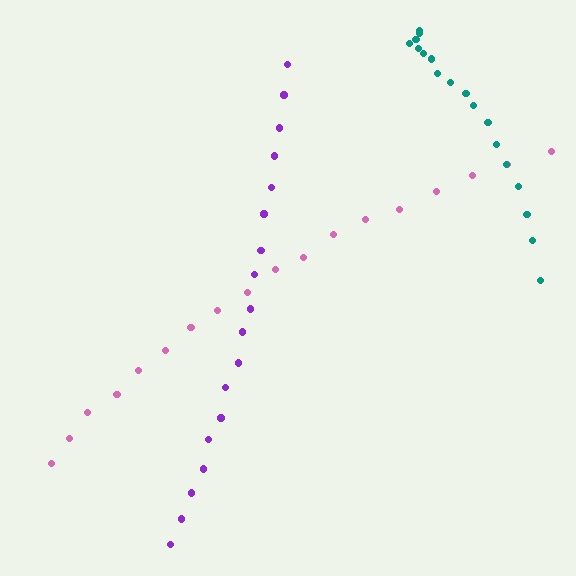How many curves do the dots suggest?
There are 3 distinct paths.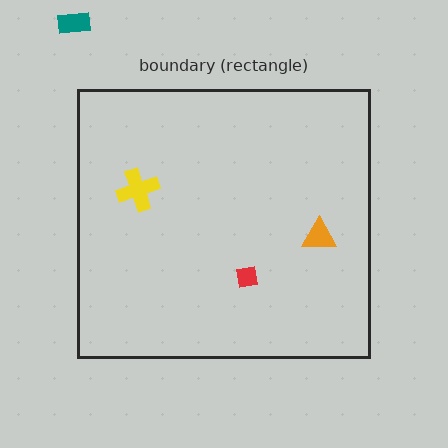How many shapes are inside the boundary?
3 inside, 1 outside.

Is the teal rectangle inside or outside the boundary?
Outside.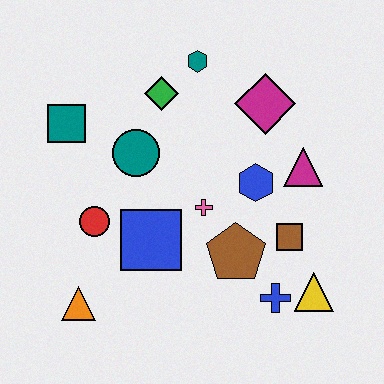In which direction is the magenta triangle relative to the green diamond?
The magenta triangle is to the right of the green diamond.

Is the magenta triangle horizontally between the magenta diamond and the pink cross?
No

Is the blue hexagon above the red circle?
Yes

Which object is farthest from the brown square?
The teal square is farthest from the brown square.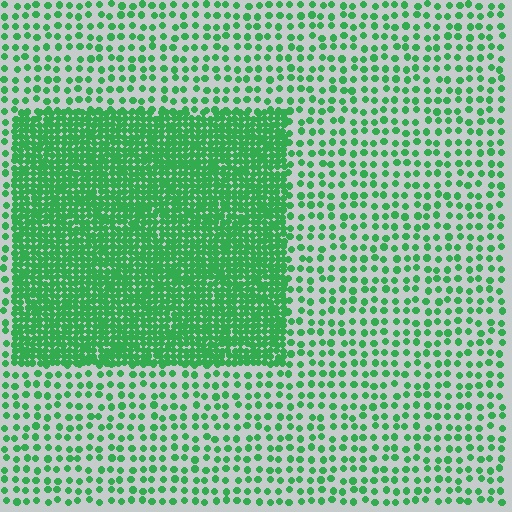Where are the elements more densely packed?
The elements are more densely packed inside the rectangle boundary.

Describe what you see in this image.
The image contains small green elements arranged at two different densities. A rectangle-shaped region is visible where the elements are more densely packed than the surrounding area.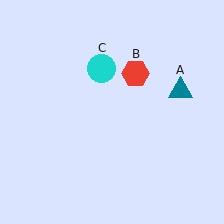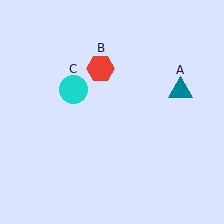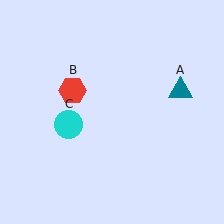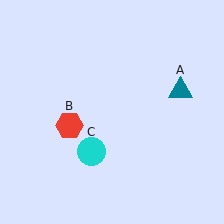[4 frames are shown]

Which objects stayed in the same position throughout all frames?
Teal triangle (object A) remained stationary.